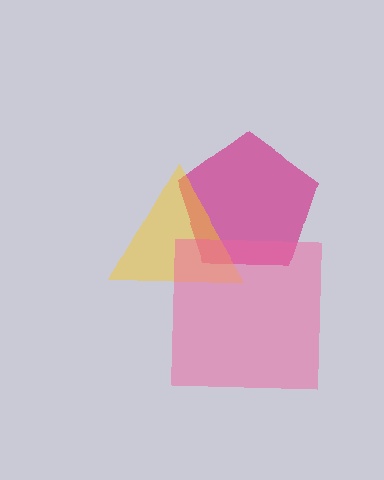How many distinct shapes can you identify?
There are 3 distinct shapes: a magenta pentagon, a yellow triangle, a pink square.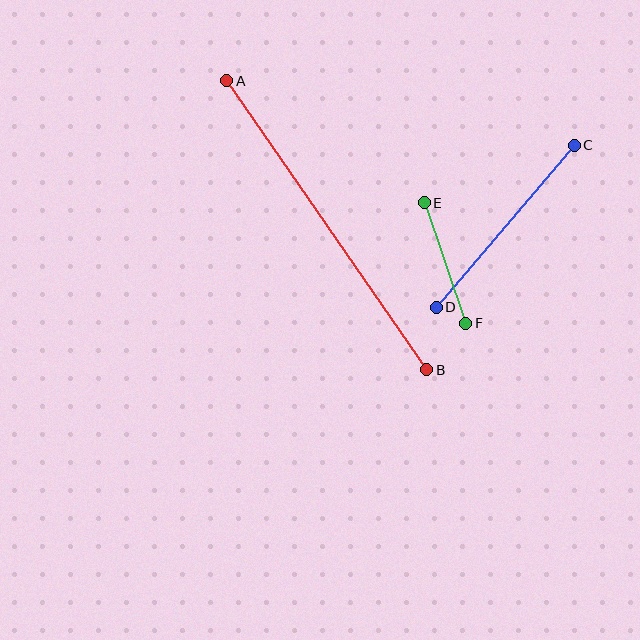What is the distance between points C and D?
The distance is approximately 213 pixels.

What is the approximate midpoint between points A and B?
The midpoint is at approximately (327, 225) pixels.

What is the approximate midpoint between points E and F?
The midpoint is at approximately (445, 263) pixels.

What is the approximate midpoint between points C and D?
The midpoint is at approximately (505, 226) pixels.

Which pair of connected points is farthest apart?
Points A and B are farthest apart.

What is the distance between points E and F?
The distance is approximately 127 pixels.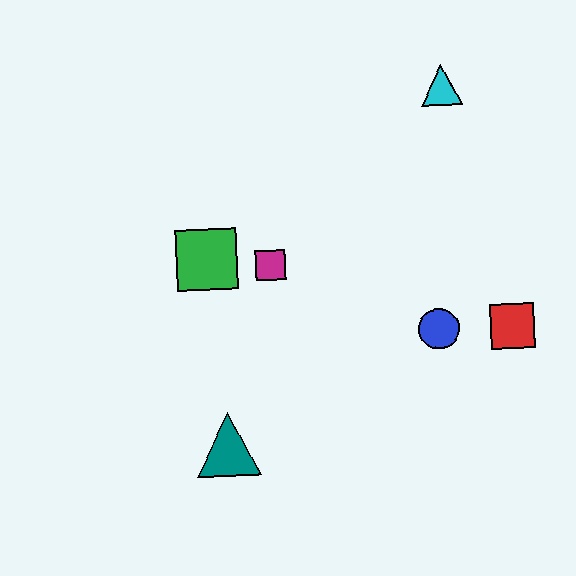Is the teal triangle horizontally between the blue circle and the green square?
Yes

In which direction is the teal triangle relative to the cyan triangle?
The teal triangle is below the cyan triangle.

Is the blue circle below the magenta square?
Yes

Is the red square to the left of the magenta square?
No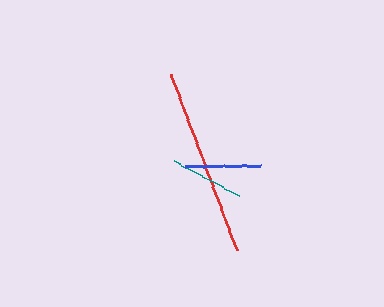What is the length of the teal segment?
The teal segment is approximately 74 pixels long.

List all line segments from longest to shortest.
From longest to shortest: red, blue, teal.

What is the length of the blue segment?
The blue segment is approximately 75 pixels long.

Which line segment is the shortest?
The teal line is the shortest at approximately 74 pixels.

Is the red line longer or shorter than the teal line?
The red line is longer than the teal line.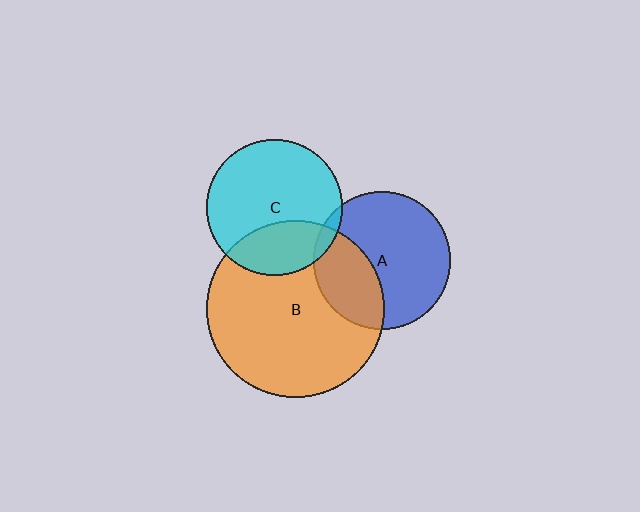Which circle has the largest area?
Circle B (orange).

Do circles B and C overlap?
Yes.